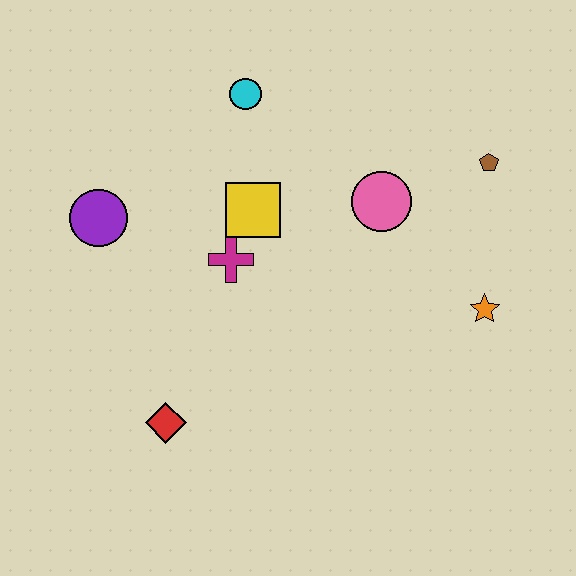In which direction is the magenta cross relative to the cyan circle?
The magenta cross is below the cyan circle.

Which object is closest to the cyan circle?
The yellow square is closest to the cyan circle.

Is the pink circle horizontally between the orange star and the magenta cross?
Yes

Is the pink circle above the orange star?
Yes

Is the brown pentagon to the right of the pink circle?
Yes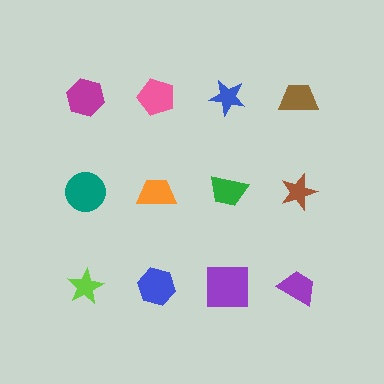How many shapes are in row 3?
4 shapes.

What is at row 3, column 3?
A purple square.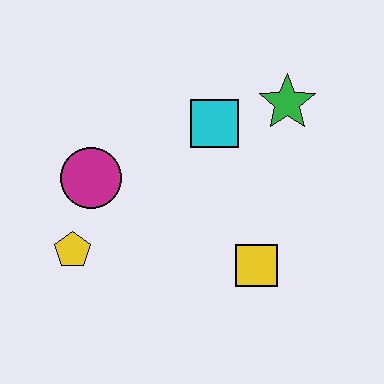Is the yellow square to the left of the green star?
Yes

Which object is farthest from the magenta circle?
The green star is farthest from the magenta circle.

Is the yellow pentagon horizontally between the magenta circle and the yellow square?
No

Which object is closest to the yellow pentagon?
The magenta circle is closest to the yellow pentagon.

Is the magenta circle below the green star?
Yes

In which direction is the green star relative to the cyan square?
The green star is to the right of the cyan square.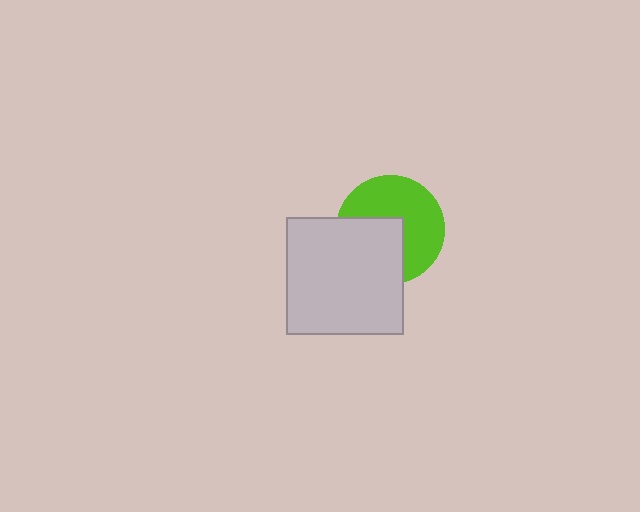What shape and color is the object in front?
The object in front is a light gray square.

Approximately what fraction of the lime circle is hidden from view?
Roughly 41% of the lime circle is hidden behind the light gray square.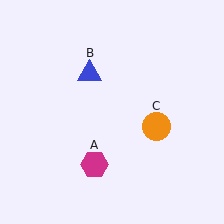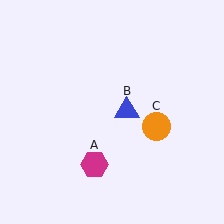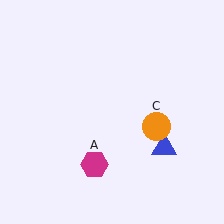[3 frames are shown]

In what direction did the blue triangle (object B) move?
The blue triangle (object B) moved down and to the right.